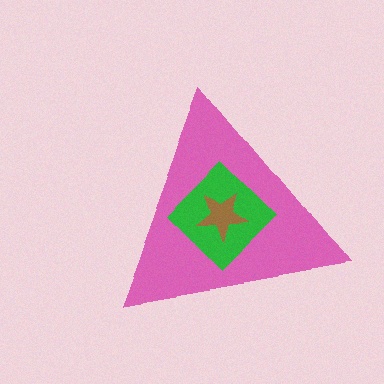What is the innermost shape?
The brown star.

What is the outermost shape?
The pink triangle.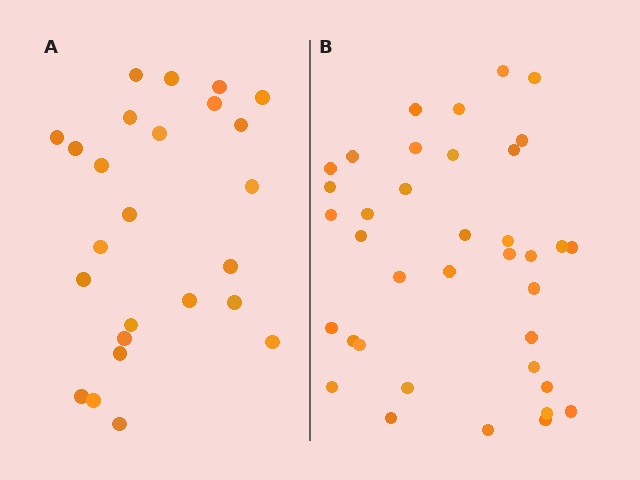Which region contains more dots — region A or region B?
Region B (the right region) has more dots.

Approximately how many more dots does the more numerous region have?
Region B has roughly 12 or so more dots than region A.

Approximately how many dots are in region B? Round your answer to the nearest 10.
About 40 dots. (The exact count is 37, which rounds to 40.)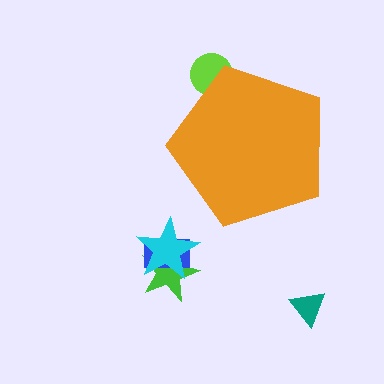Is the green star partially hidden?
No, the green star is fully visible.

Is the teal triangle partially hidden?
No, the teal triangle is fully visible.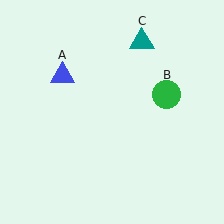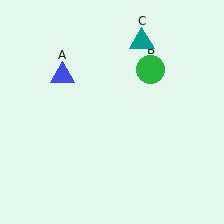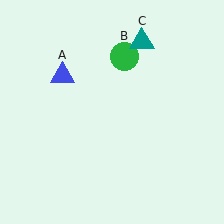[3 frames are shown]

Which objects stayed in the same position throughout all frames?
Blue triangle (object A) and teal triangle (object C) remained stationary.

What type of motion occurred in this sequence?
The green circle (object B) rotated counterclockwise around the center of the scene.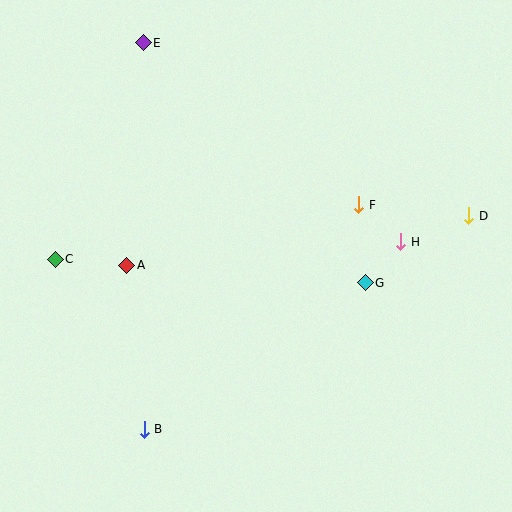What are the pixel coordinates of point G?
Point G is at (365, 283).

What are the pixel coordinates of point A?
Point A is at (127, 265).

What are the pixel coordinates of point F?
Point F is at (359, 205).